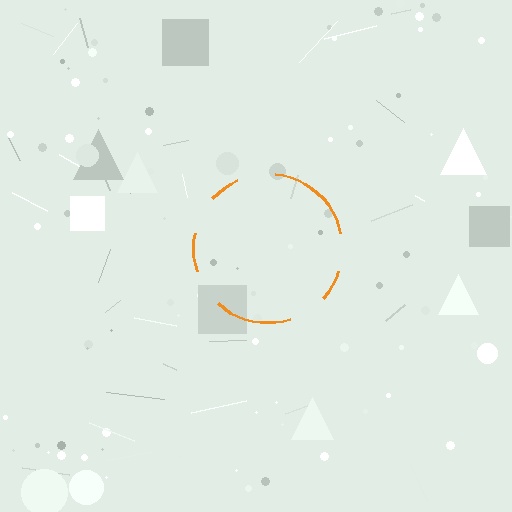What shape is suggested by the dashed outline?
The dashed outline suggests a circle.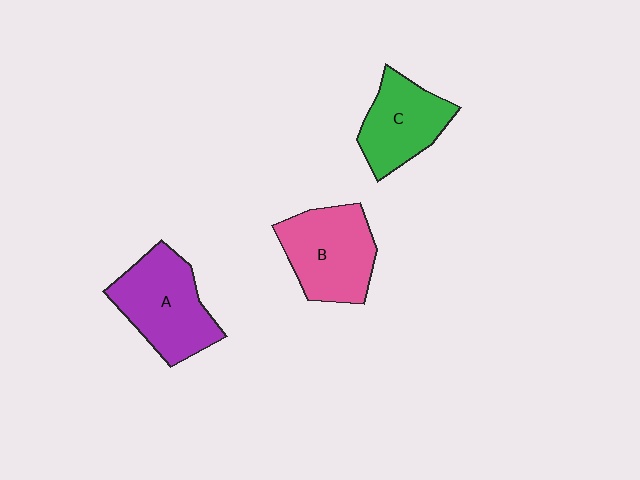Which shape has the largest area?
Shape A (purple).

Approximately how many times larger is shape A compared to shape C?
Approximately 1.3 times.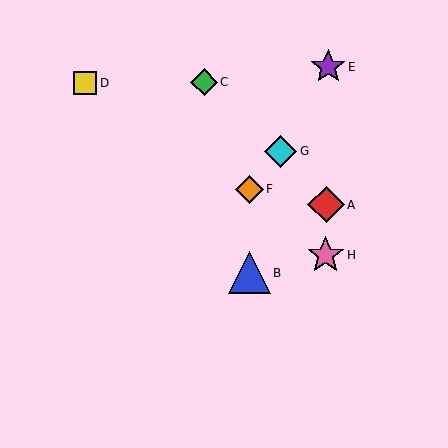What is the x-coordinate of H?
Object H is at x≈326.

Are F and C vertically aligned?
No, F is at x≈249 and C is at x≈204.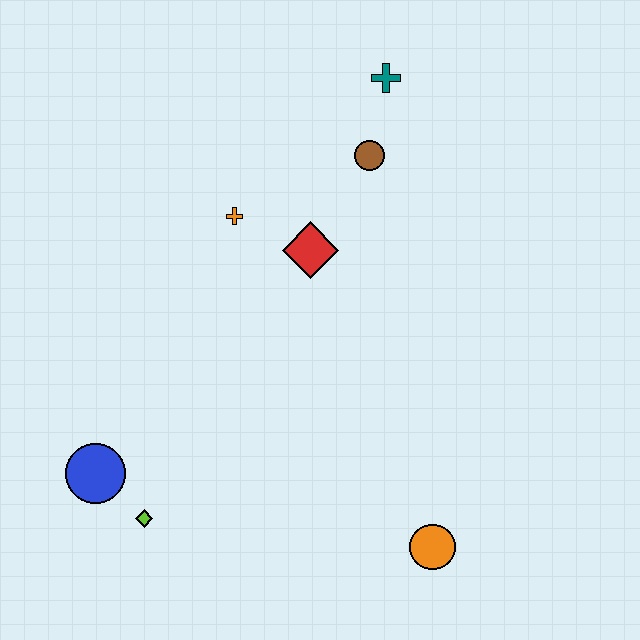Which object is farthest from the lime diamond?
The teal cross is farthest from the lime diamond.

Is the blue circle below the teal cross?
Yes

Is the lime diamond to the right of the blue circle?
Yes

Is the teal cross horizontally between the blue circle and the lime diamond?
No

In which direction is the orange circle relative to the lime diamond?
The orange circle is to the right of the lime diamond.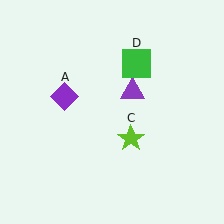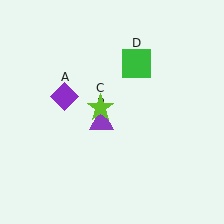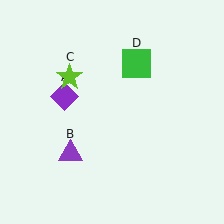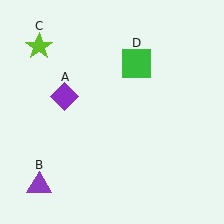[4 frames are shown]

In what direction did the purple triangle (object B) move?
The purple triangle (object B) moved down and to the left.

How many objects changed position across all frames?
2 objects changed position: purple triangle (object B), lime star (object C).